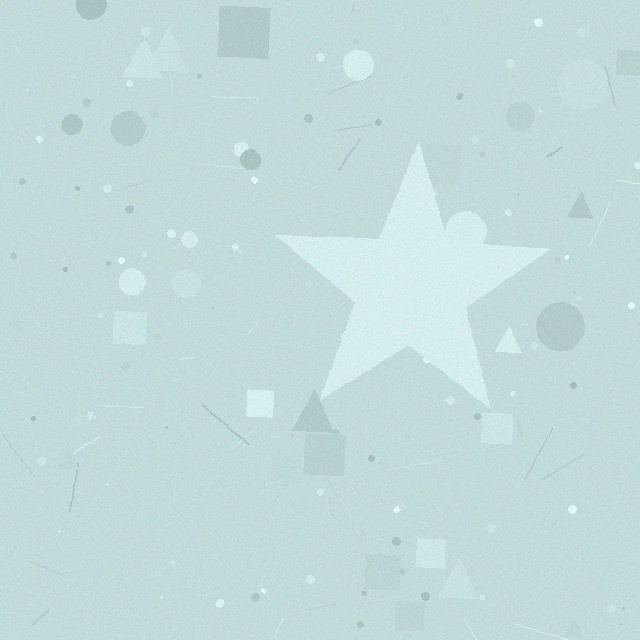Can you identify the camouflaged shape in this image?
The camouflaged shape is a star.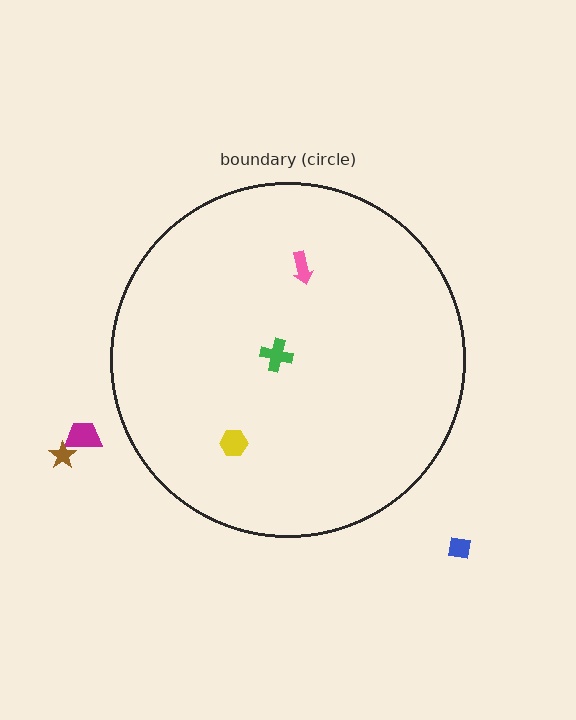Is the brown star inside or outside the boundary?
Outside.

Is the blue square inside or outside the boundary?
Outside.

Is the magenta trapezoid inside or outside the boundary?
Outside.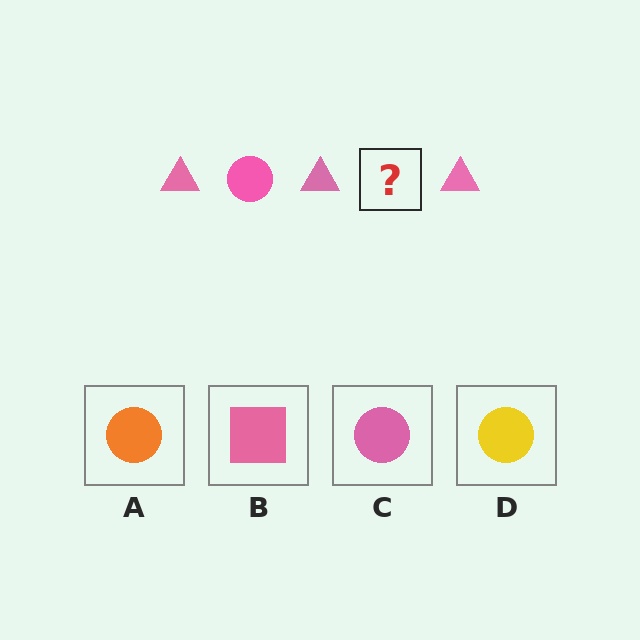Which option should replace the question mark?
Option C.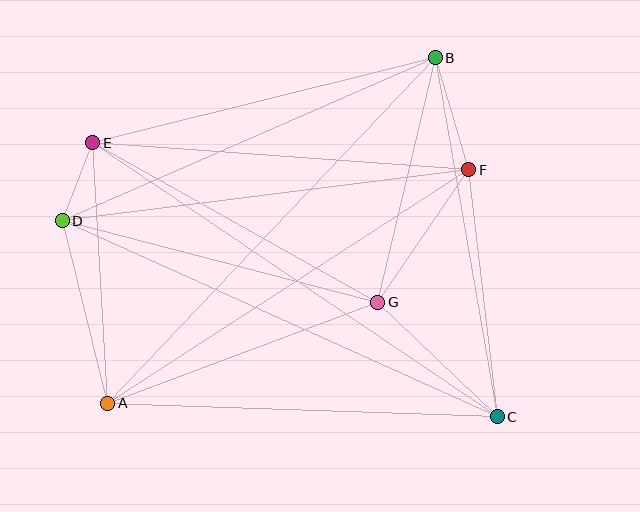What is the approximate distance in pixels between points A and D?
The distance between A and D is approximately 188 pixels.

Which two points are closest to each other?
Points D and E are closest to each other.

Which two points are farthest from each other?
Points C and E are farthest from each other.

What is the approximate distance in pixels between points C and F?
The distance between C and F is approximately 249 pixels.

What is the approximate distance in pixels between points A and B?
The distance between A and B is approximately 476 pixels.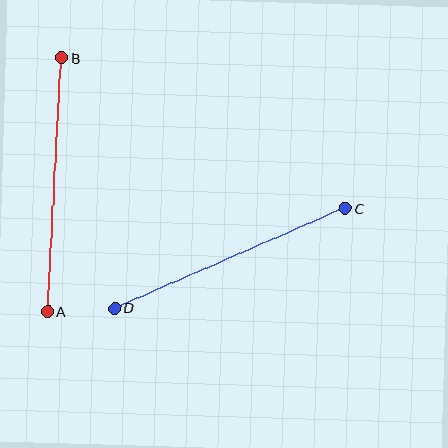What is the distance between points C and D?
The distance is approximately 251 pixels.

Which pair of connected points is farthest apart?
Points A and B are farthest apart.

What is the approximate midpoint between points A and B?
The midpoint is at approximately (55, 185) pixels.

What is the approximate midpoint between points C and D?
The midpoint is at approximately (230, 258) pixels.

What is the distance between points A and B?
The distance is approximately 254 pixels.